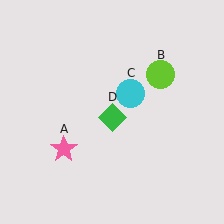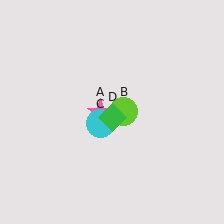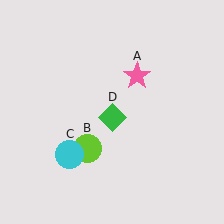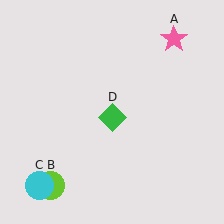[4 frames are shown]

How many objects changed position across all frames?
3 objects changed position: pink star (object A), lime circle (object B), cyan circle (object C).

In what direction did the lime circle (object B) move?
The lime circle (object B) moved down and to the left.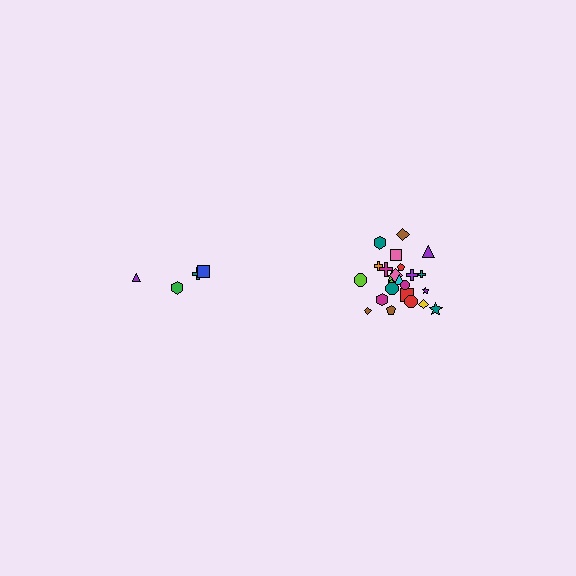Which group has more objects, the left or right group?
The right group.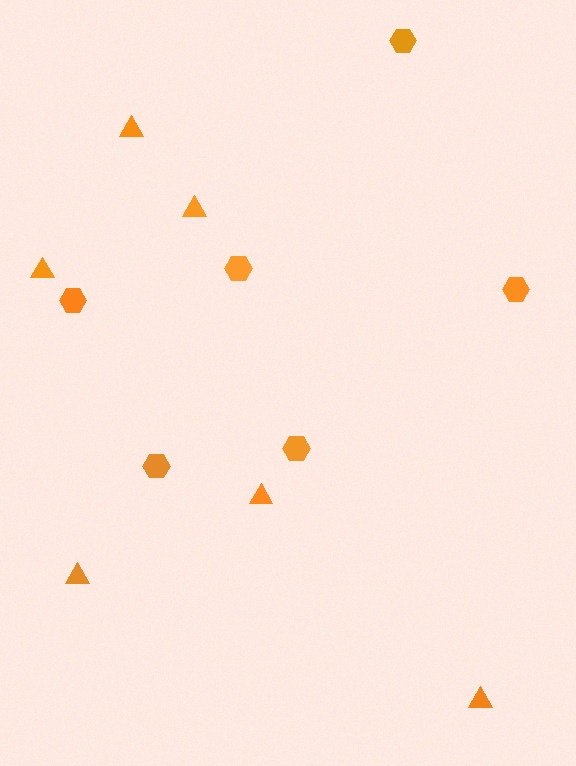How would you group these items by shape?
There are 2 groups: one group of triangles (6) and one group of hexagons (6).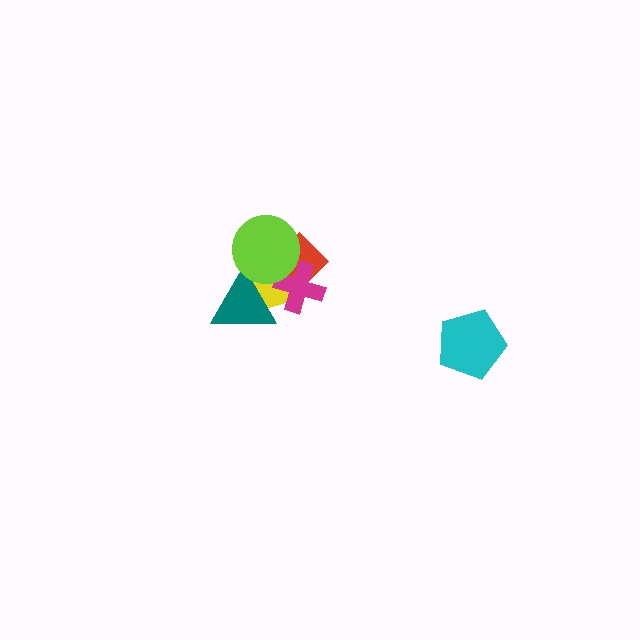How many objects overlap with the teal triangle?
2 objects overlap with the teal triangle.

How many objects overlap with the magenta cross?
3 objects overlap with the magenta cross.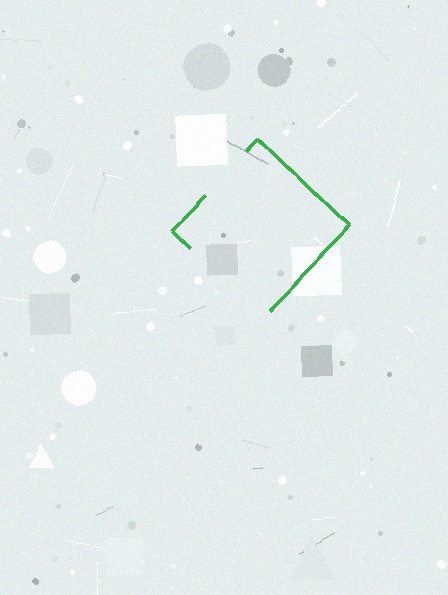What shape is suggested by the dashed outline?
The dashed outline suggests a diamond.